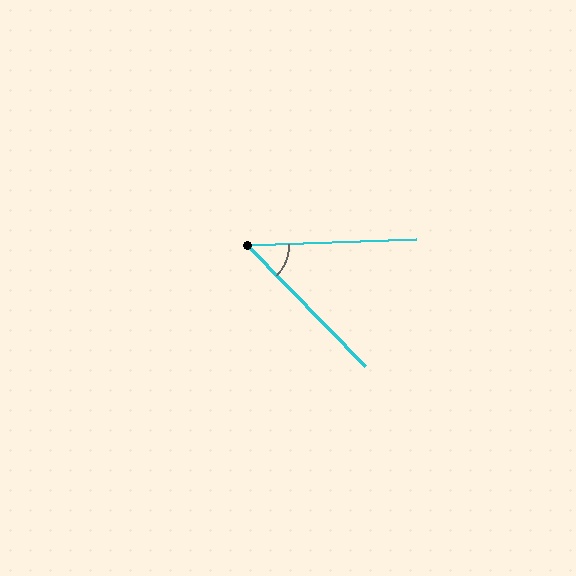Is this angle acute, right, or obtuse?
It is acute.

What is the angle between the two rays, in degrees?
Approximately 47 degrees.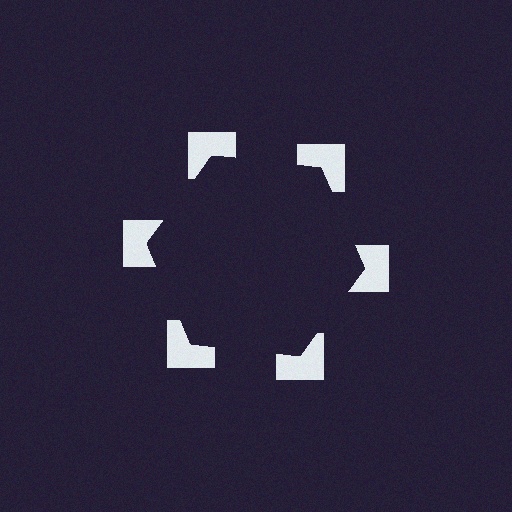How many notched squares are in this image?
There are 6 — one at each vertex of the illusory hexagon.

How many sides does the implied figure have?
6 sides.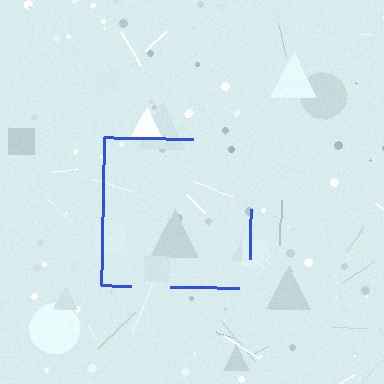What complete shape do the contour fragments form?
The contour fragments form a square.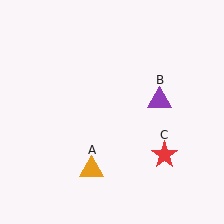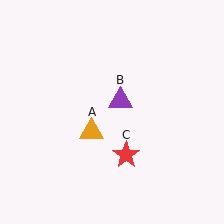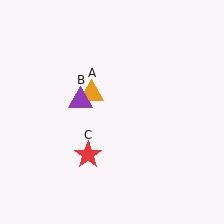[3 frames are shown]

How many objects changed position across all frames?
3 objects changed position: orange triangle (object A), purple triangle (object B), red star (object C).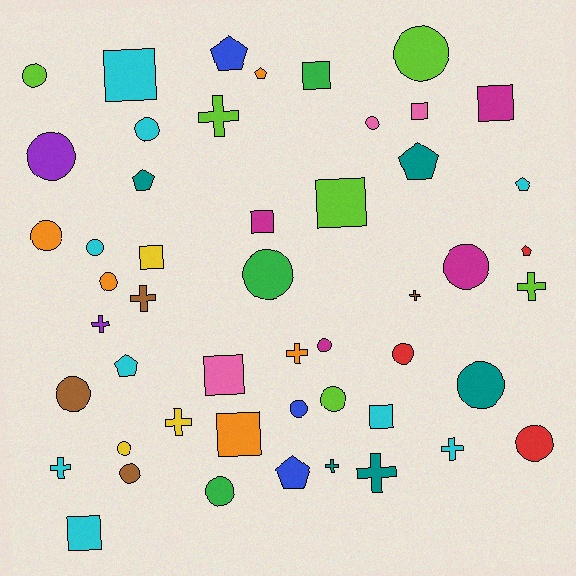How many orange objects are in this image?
There are 5 orange objects.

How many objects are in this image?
There are 50 objects.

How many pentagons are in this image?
There are 8 pentagons.